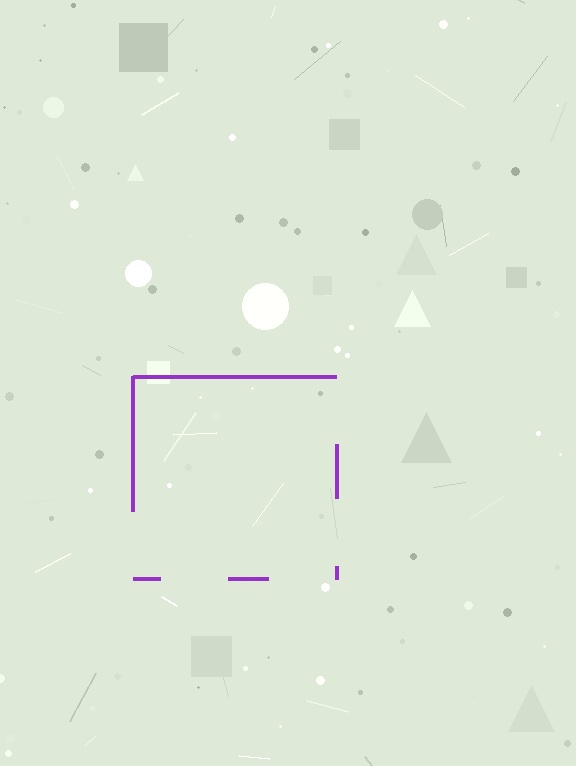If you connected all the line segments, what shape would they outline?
They would outline a square.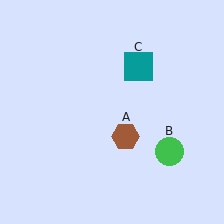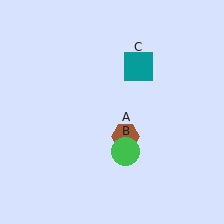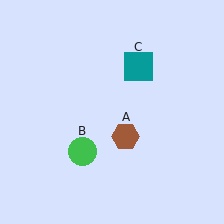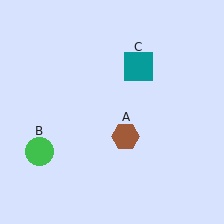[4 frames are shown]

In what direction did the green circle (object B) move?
The green circle (object B) moved left.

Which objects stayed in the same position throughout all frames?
Brown hexagon (object A) and teal square (object C) remained stationary.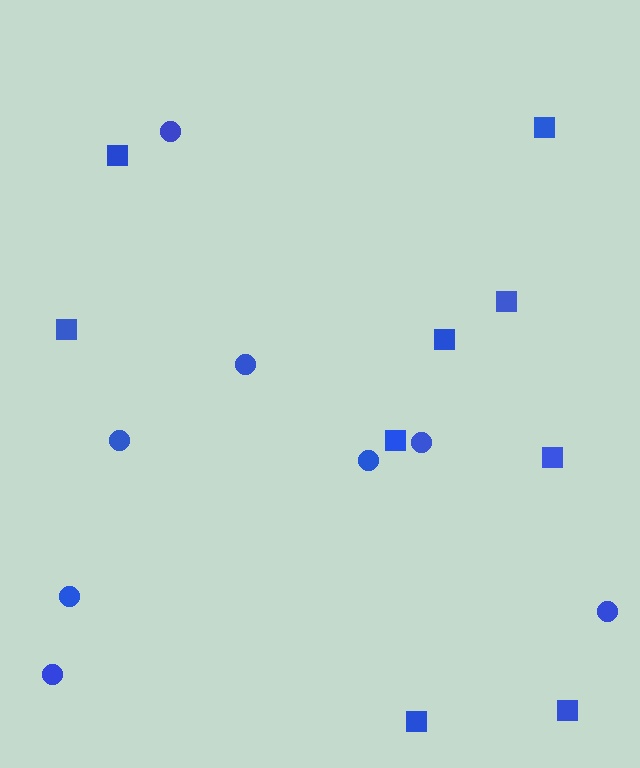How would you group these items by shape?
There are 2 groups: one group of circles (8) and one group of squares (9).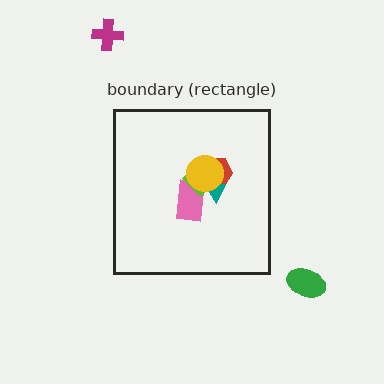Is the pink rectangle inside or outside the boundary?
Inside.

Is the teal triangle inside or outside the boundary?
Inside.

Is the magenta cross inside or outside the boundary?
Outside.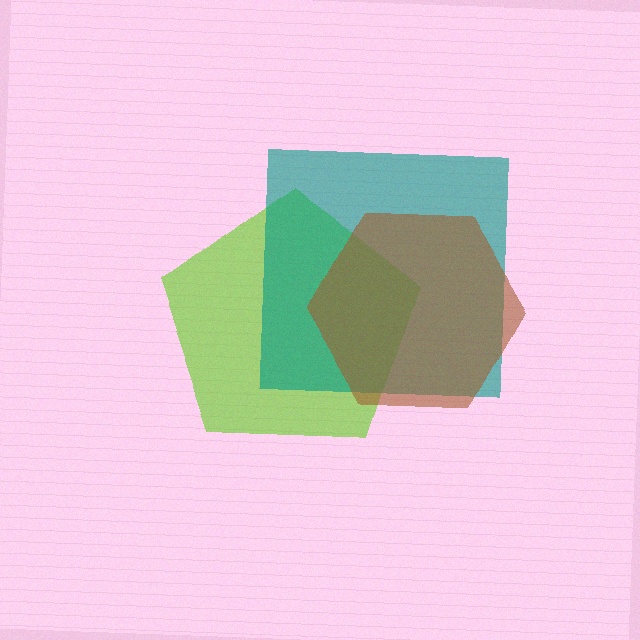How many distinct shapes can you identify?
There are 3 distinct shapes: a lime pentagon, a teal square, a brown hexagon.